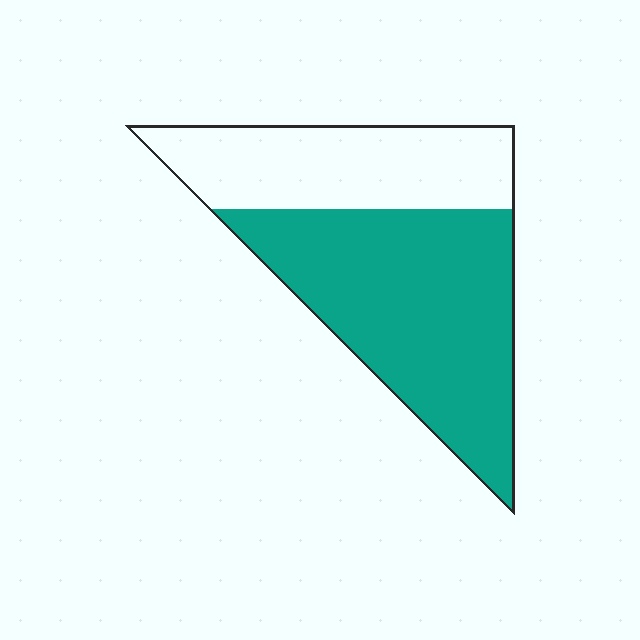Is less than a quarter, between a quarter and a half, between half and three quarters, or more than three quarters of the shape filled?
Between half and three quarters.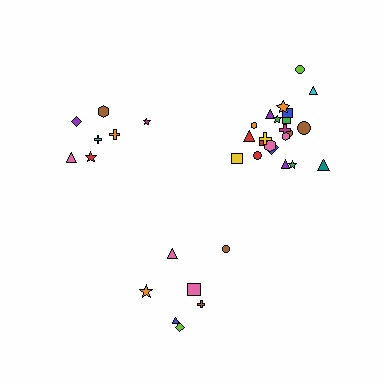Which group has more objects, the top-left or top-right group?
The top-right group.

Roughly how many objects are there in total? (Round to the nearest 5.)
Roughly 35 objects in total.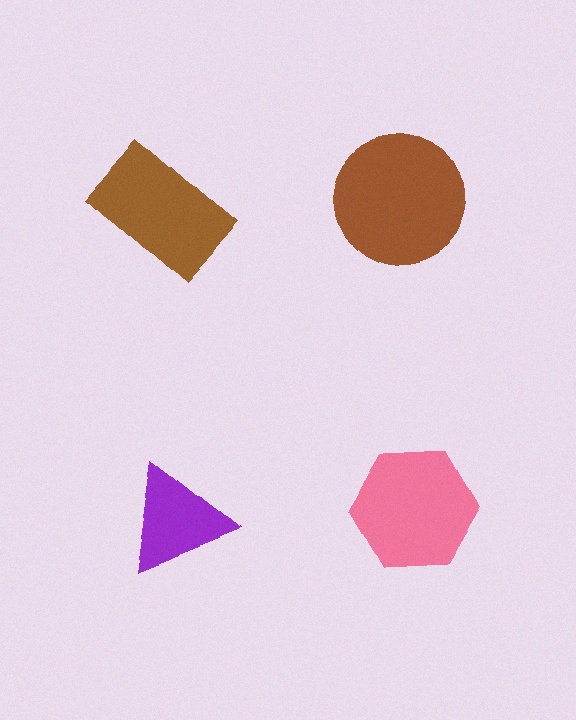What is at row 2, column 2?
A pink hexagon.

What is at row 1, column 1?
A brown rectangle.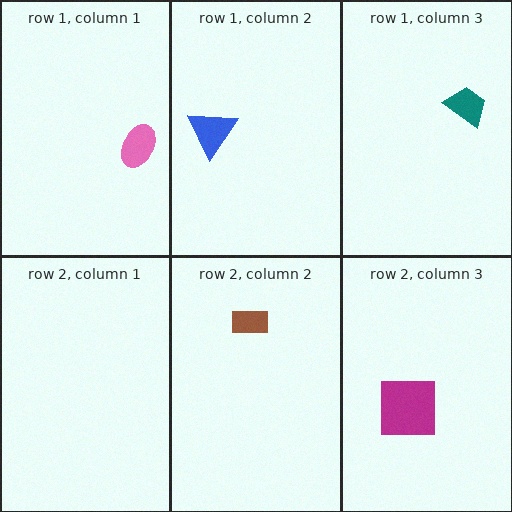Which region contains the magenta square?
The row 2, column 3 region.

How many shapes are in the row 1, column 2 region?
1.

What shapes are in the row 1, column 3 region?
The teal trapezoid.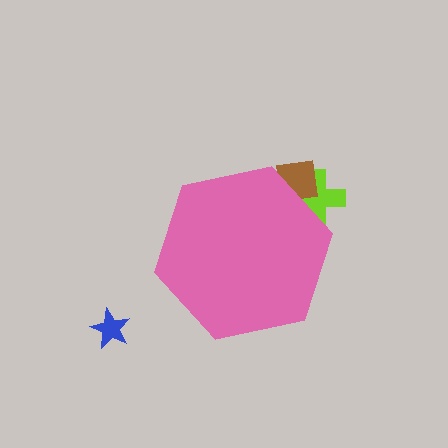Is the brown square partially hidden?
Yes, the brown square is partially hidden behind the pink hexagon.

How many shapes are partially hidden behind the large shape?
2 shapes are partially hidden.